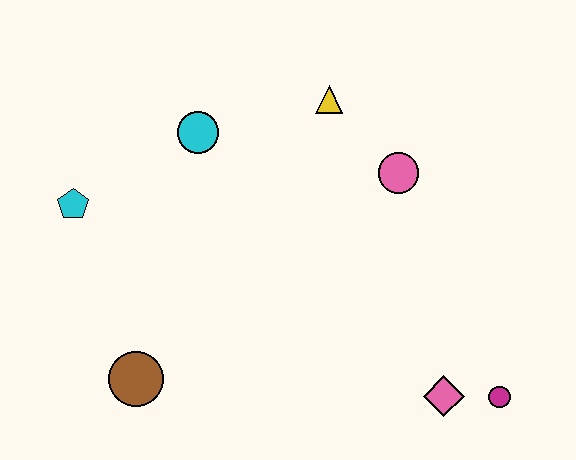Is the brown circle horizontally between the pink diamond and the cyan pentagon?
Yes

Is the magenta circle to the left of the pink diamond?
No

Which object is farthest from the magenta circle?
The cyan pentagon is farthest from the magenta circle.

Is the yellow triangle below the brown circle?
No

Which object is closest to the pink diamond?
The magenta circle is closest to the pink diamond.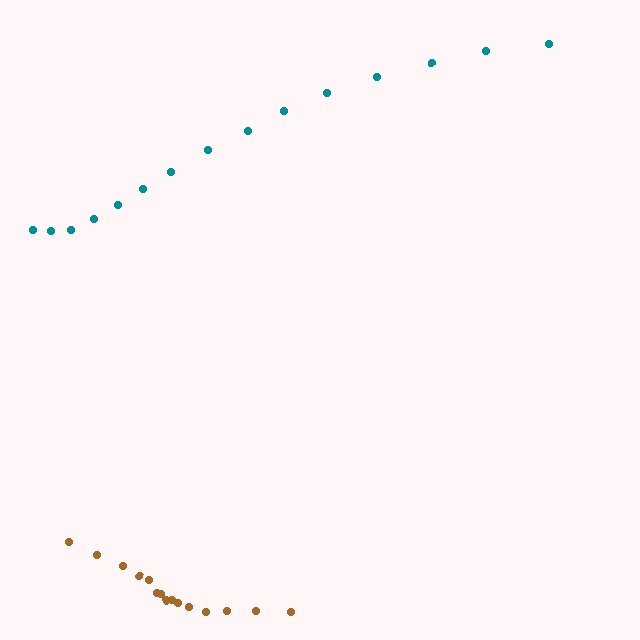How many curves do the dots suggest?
There are 2 distinct paths.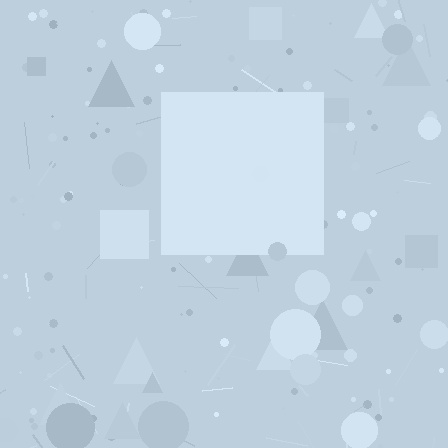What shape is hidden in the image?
A square is hidden in the image.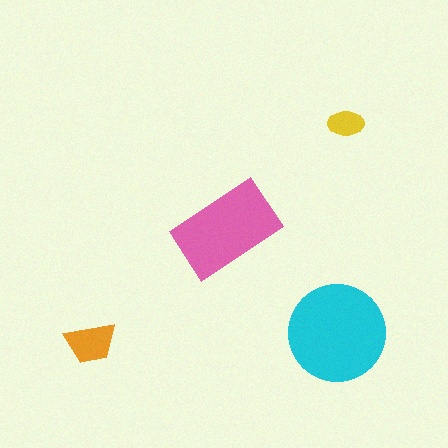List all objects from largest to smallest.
The cyan circle, the pink rectangle, the orange trapezoid, the yellow ellipse.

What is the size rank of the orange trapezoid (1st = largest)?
3rd.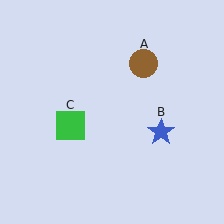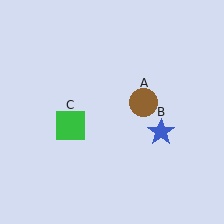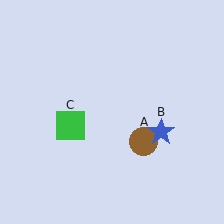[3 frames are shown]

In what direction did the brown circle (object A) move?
The brown circle (object A) moved down.